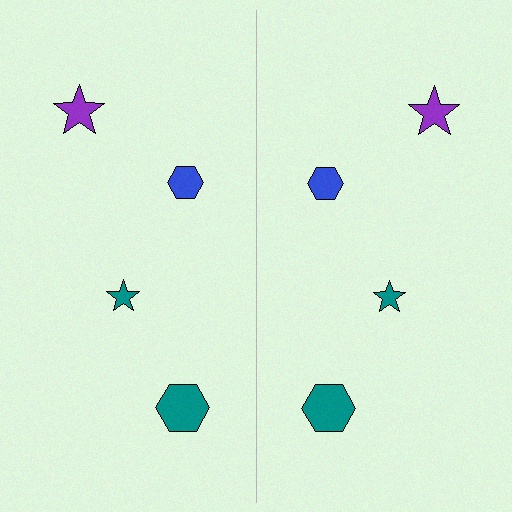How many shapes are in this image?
There are 8 shapes in this image.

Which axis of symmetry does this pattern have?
The pattern has a vertical axis of symmetry running through the center of the image.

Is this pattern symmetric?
Yes, this pattern has bilateral (reflection) symmetry.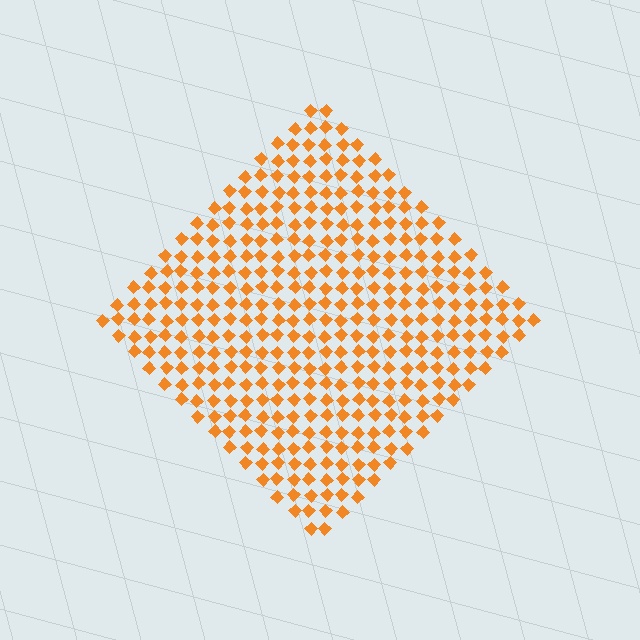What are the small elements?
The small elements are diamonds.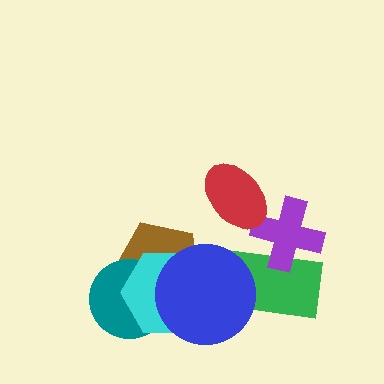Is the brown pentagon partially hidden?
Yes, it is partially covered by another shape.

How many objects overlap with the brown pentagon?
3 objects overlap with the brown pentagon.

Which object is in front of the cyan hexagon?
The blue circle is in front of the cyan hexagon.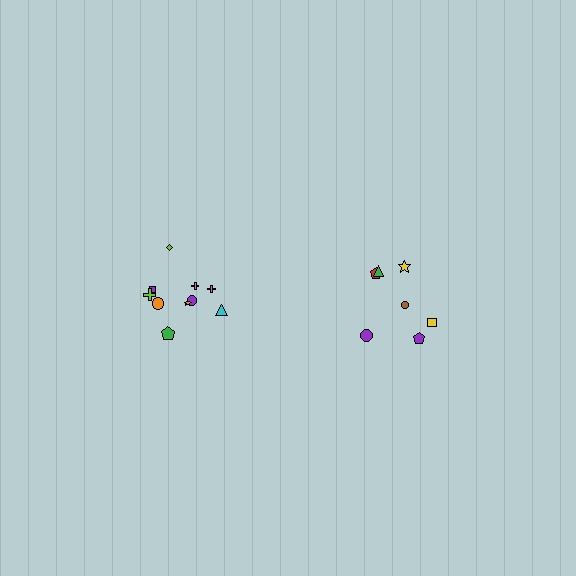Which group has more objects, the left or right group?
The left group.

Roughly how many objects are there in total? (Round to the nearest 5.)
Roughly 15 objects in total.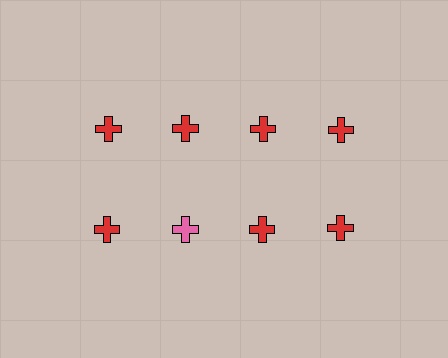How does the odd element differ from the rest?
It has a different color: pink instead of red.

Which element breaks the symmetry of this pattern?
The pink cross in the second row, second from left column breaks the symmetry. All other shapes are red crosses.